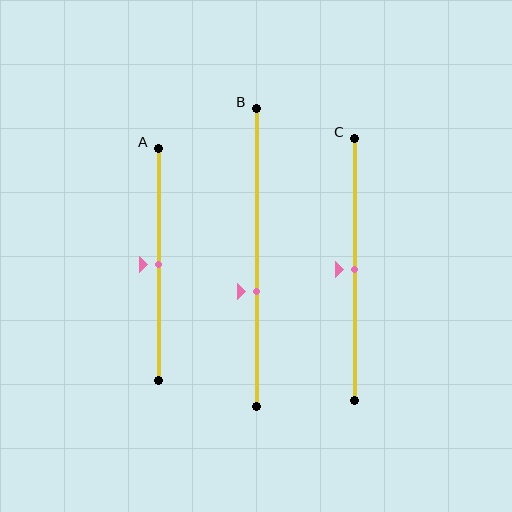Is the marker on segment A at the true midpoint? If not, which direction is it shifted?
Yes, the marker on segment A is at the true midpoint.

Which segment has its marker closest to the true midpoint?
Segment A has its marker closest to the true midpoint.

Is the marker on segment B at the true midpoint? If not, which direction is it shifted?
No, the marker on segment B is shifted downward by about 11% of the segment length.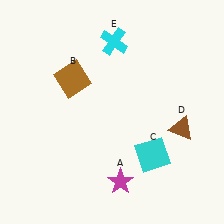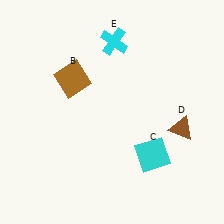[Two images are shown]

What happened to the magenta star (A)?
The magenta star (A) was removed in Image 2. It was in the bottom-right area of Image 1.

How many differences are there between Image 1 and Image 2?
There is 1 difference between the two images.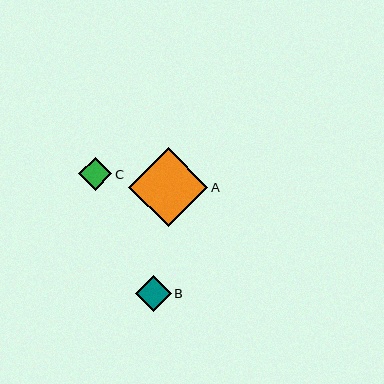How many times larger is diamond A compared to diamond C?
Diamond A is approximately 2.4 times the size of diamond C.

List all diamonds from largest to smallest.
From largest to smallest: A, B, C.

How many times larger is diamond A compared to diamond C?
Diamond A is approximately 2.4 times the size of diamond C.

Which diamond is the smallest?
Diamond C is the smallest with a size of approximately 33 pixels.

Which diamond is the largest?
Diamond A is the largest with a size of approximately 79 pixels.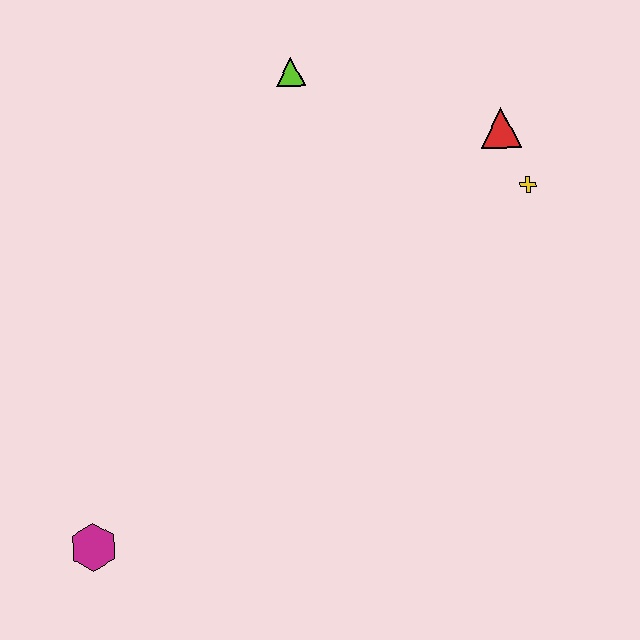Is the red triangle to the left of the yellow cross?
Yes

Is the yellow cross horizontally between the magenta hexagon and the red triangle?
No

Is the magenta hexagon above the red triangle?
No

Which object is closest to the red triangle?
The yellow cross is closest to the red triangle.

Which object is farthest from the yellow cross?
The magenta hexagon is farthest from the yellow cross.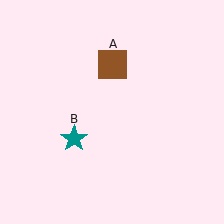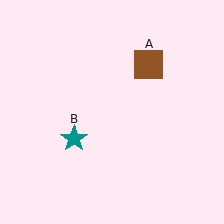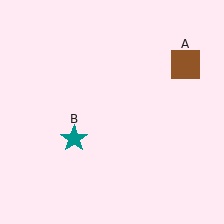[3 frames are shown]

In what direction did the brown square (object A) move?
The brown square (object A) moved right.